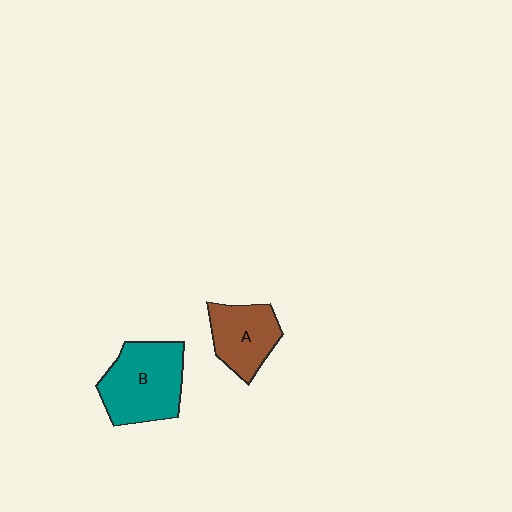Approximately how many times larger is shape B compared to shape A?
Approximately 1.4 times.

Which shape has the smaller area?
Shape A (brown).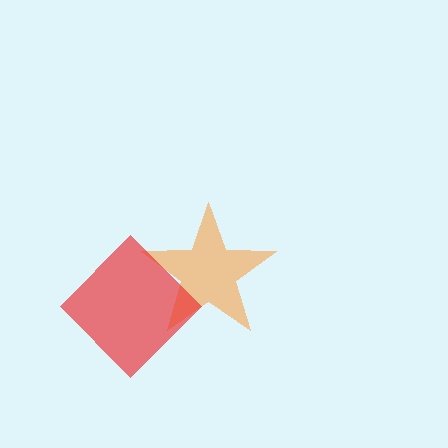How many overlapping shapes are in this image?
There are 2 overlapping shapes in the image.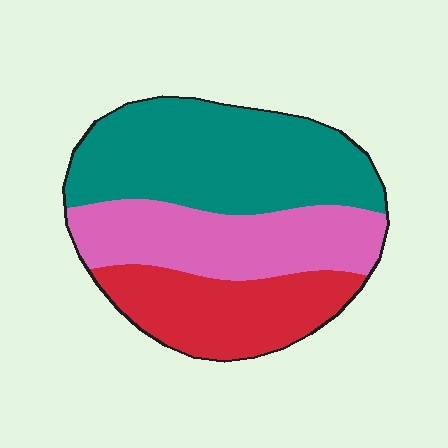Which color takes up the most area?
Teal, at roughly 45%.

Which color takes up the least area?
Red, at roughly 25%.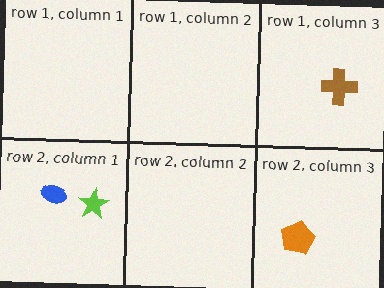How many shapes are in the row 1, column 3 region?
1.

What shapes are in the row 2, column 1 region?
The lime star, the blue ellipse.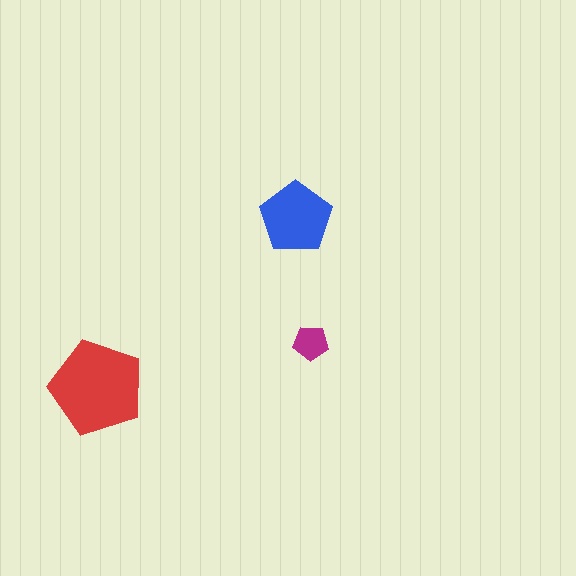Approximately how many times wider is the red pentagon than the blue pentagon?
About 1.5 times wider.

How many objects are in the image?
There are 3 objects in the image.